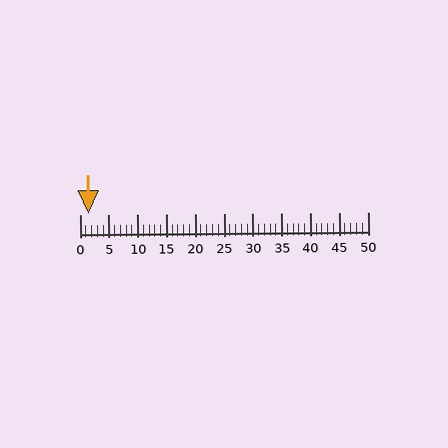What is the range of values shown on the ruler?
The ruler shows values from 0 to 50.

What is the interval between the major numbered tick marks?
The major tick marks are spaced 5 units apart.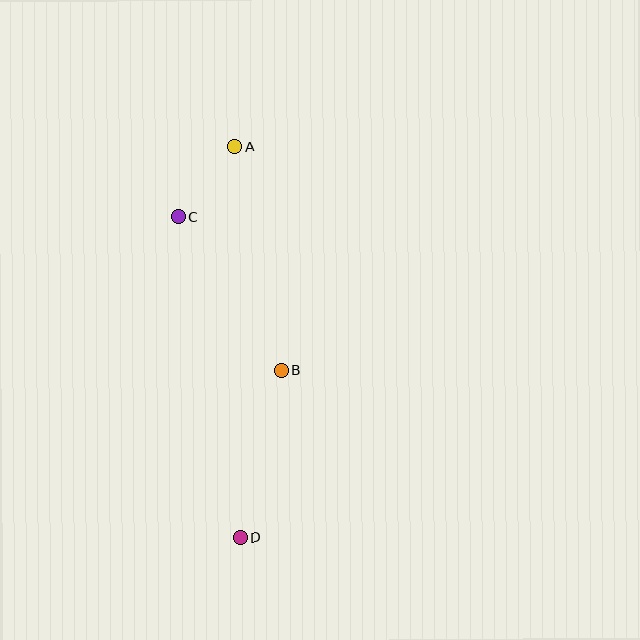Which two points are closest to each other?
Points A and C are closest to each other.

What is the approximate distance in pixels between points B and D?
The distance between B and D is approximately 172 pixels.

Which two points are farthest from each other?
Points A and D are farthest from each other.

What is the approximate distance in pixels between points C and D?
The distance between C and D is approximately 326 pixels.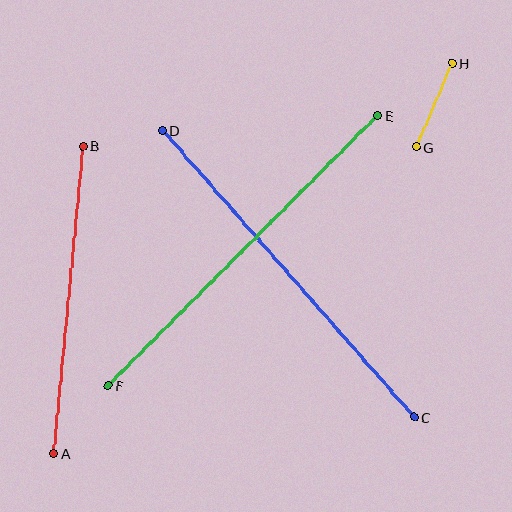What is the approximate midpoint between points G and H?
The midpoint is at approximately (434, 105) pixels.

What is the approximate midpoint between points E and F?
The midpoint is at approximately (243, 251) pixels.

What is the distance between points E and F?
The distance is approximately 381 pixels.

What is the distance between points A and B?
The distance is approximately 309 pixels.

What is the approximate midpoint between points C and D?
The midpoint is at approximately (288, 274) pixels.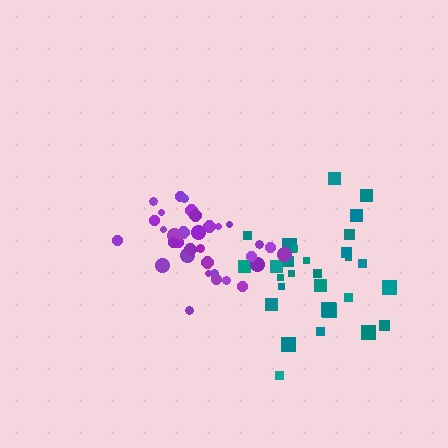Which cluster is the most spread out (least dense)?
Teal.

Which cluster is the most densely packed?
Purple.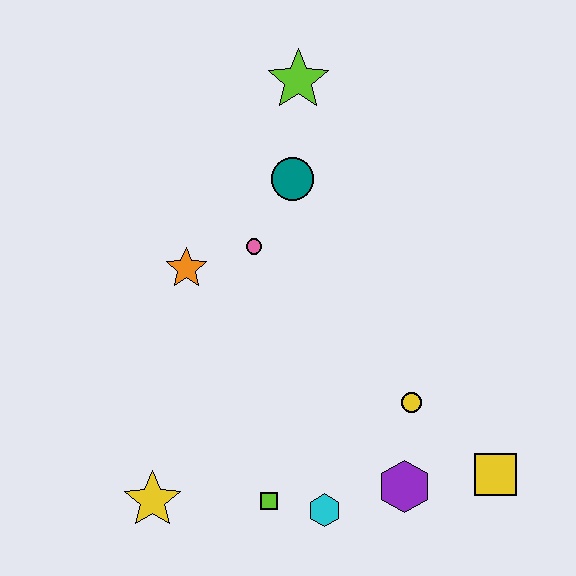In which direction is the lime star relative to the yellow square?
The lime star is above the yellow square.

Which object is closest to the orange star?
The pink circle is closest to the orange star.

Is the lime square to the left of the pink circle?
No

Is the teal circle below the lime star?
Yes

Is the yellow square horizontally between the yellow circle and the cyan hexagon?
No